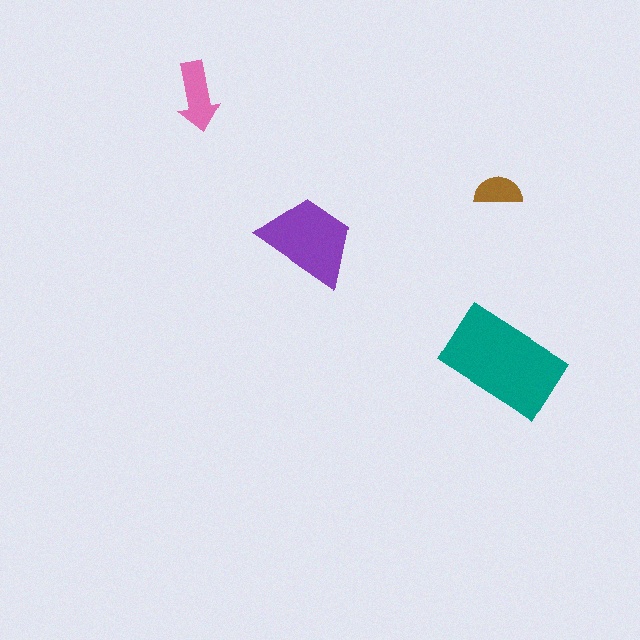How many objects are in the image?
There are 4 objects in the image.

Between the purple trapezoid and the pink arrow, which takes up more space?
The purple trapezoid.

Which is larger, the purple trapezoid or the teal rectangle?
The teal rectangle.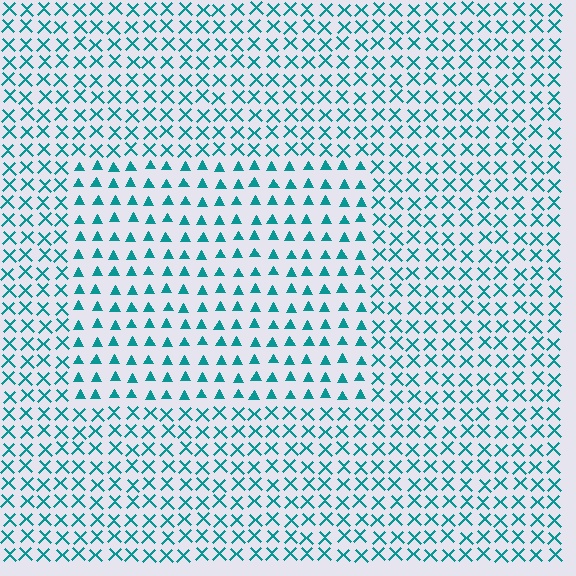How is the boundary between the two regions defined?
The boundary is defined by a change in element shape: triangles inside vs. X marks outside. All elements share the same color and spacing.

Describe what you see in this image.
The image is filled with small teal elements arranged in a uniform grid. A rectangle-shaped region contains triangles, while the surrounding area contains X marks. The boundary is defined purely by the change in element shape.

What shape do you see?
I see a rectangle.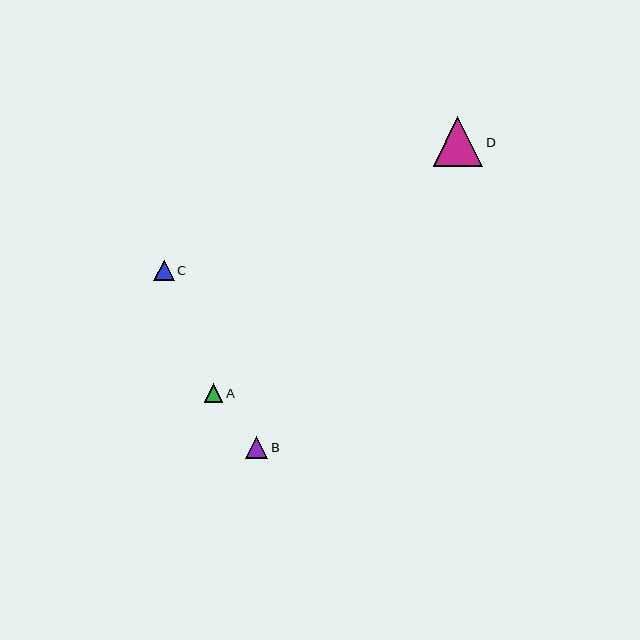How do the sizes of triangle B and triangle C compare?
Triangle B and triangle C are approximately the same size.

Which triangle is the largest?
Triangle D is the largest with a size of approximately 50 pixels.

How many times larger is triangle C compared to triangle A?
Triangle C is approximately 1.1 times the size of triangle A.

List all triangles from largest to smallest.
From largest to smallest: D, B, C, A.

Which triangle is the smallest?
Triangle A is the smallest with a size of approximately 19 pixels.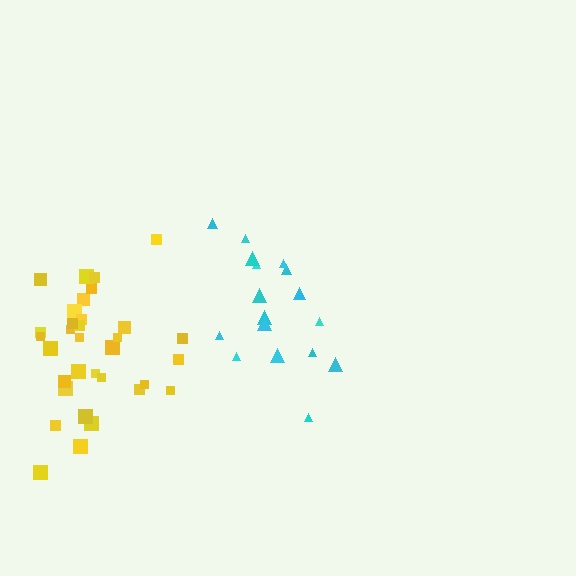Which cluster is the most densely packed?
Yellow.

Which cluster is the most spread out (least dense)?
Cyan.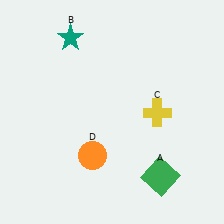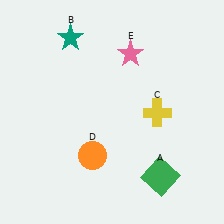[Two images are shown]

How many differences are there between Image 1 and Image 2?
There is 1 difference between the two images.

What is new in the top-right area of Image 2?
A pink star (E) was added in the top-right area of Image 2.